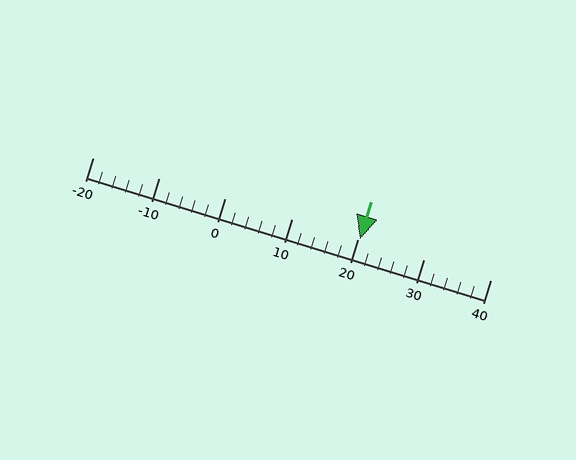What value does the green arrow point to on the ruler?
The green arrow points to approximately 20.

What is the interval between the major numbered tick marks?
The major tick marks are spaced 10 units apart.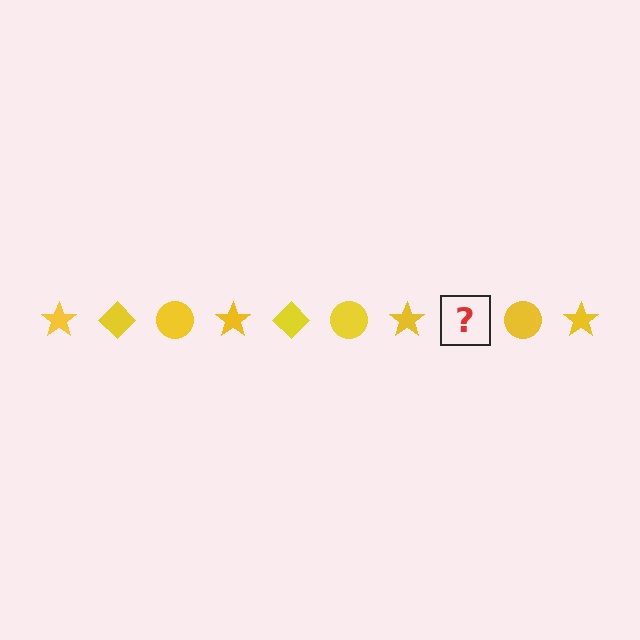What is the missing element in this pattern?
The missing element is a yellow diamond.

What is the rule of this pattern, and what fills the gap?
The rule is that the pattern cycles through star, diamond, circle shapes in yellow. The gap should be filled with a yellow diamond.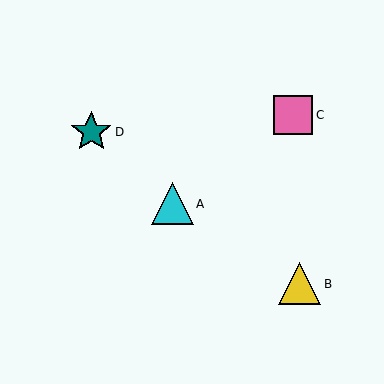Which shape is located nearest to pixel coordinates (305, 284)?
The yellow triangle (labeled B) at (300, 284) is nearest to that location.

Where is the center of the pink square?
The center of the pink square is at (293, 115).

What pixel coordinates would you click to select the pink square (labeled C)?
Click at (293, 115) to select the pink square C.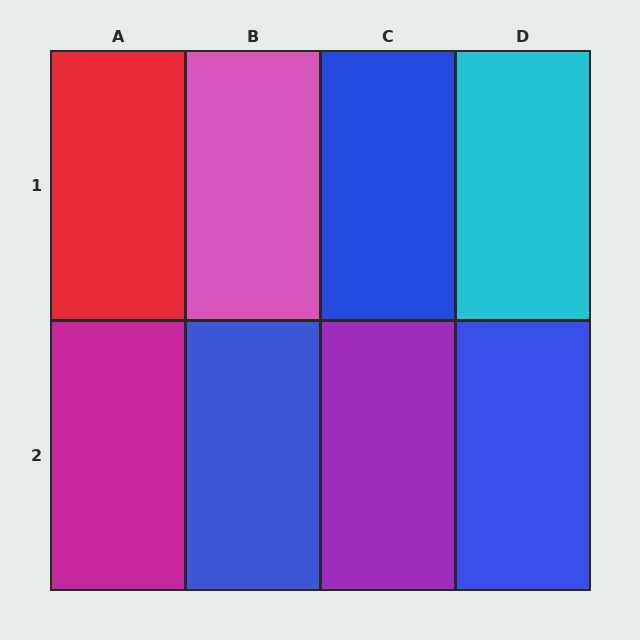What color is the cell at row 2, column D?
Blue.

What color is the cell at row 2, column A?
Magenta.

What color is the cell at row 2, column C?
Purple.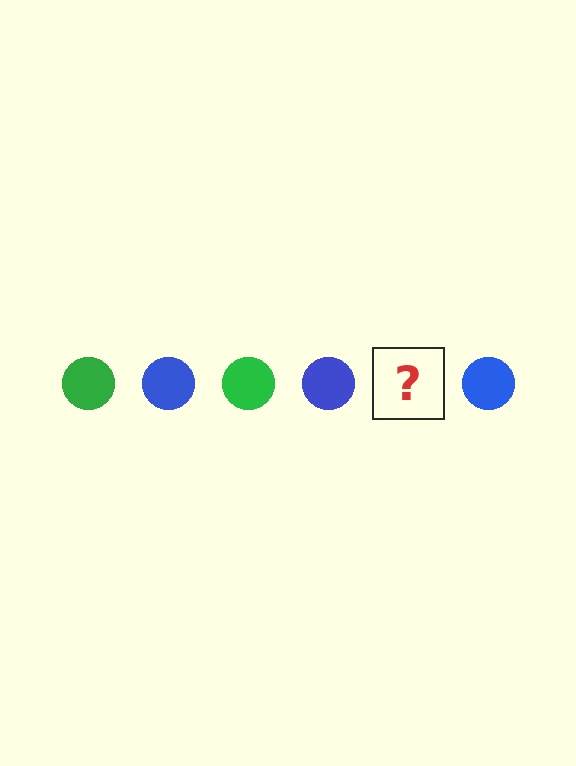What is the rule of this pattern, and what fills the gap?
The rule is that the pattern cycles through green, blue circles. The gap should be filled with a green circle.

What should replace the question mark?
The question mark should be replaced with a green circle.